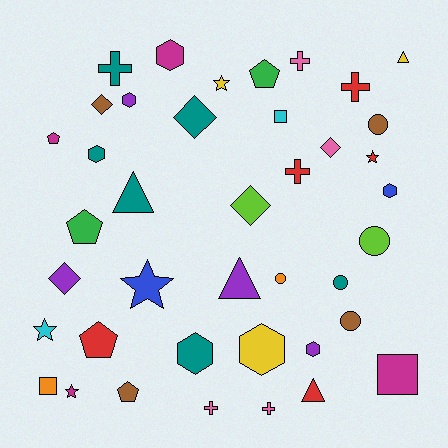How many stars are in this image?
There are 5 stars.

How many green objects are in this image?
There are 2 green objects.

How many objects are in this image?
There are 40 objects.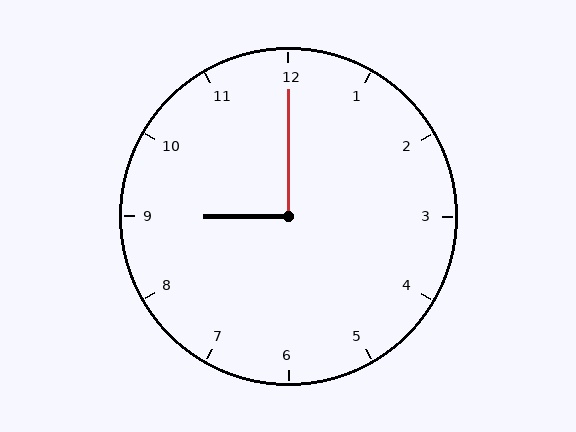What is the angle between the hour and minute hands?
Approximately 90 degrees.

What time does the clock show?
9:00.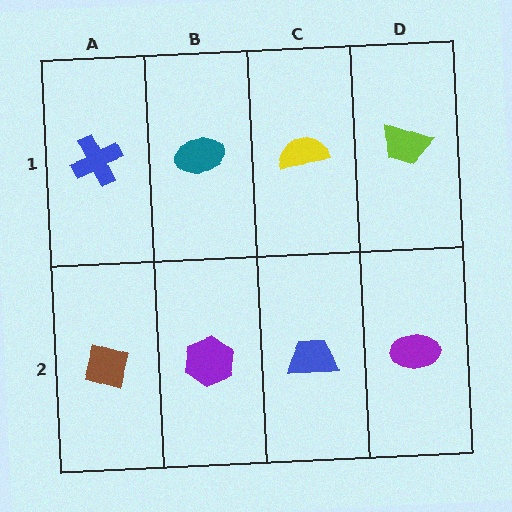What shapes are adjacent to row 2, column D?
A lime trapezoid (row 1, column D), a blue trapezoid (row 2, column C).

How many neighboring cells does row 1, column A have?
2.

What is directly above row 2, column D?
A lime trapezoid.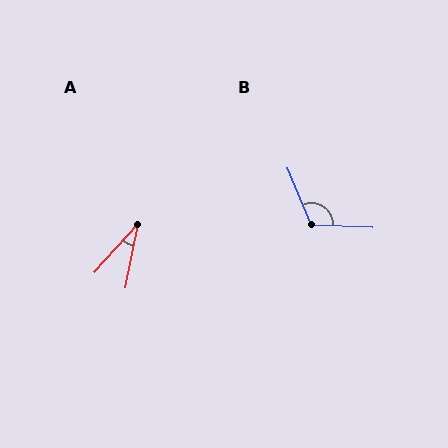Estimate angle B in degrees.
Approximately 115 degrees.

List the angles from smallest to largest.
A (30°), B (115°).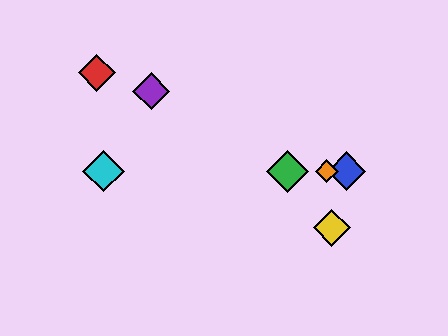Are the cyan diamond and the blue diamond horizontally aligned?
Yes, both are at y≈171.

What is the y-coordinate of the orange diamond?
The orange diamond is at y≈171.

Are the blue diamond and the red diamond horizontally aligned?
No, the blue diamond is at y≈171 and the red diamond is at y≈73.